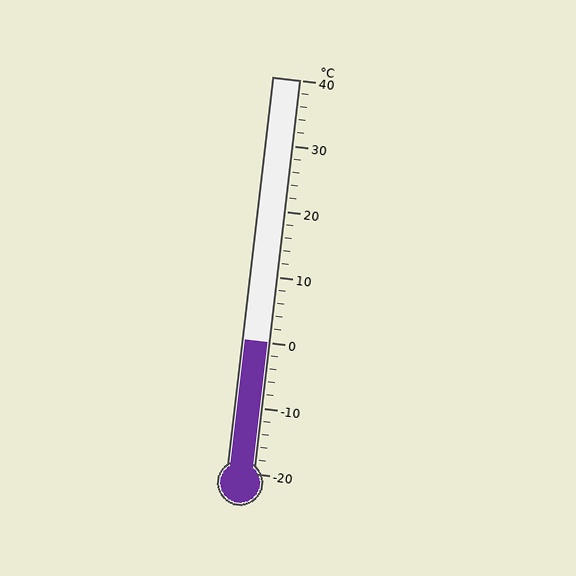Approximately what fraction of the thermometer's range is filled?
The thermometer is filled to approximately 35% of its range.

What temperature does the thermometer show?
The thermometer shows approximately 0°C.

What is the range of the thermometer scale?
The thermometer scale ranges from -20°C to 40°C.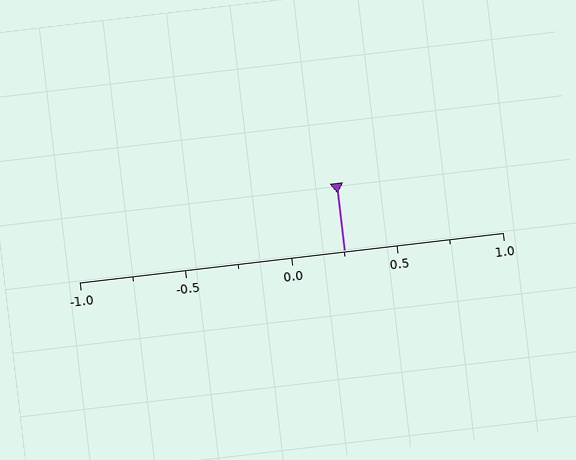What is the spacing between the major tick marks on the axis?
The major ticks are spaced 0.5 apart.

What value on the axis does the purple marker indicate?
The marker indicates approximately 0.25.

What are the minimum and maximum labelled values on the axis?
The axis runs from -1.0 to 1.0.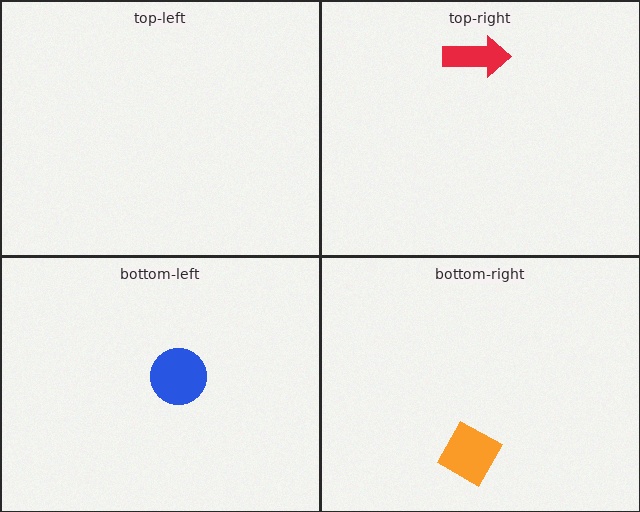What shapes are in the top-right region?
The red arrow.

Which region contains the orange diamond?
The bottom-right region.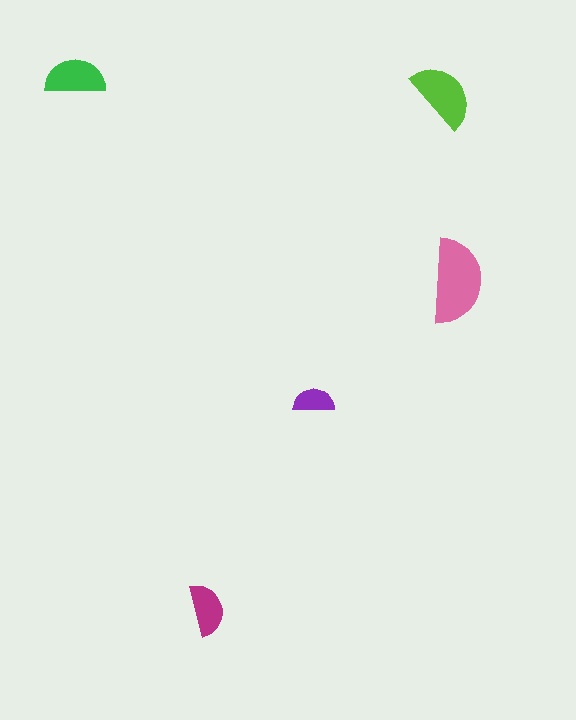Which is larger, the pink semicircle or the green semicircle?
The pink one.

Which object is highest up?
The green semicircle is topmost.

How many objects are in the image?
There are 5 objects in the image.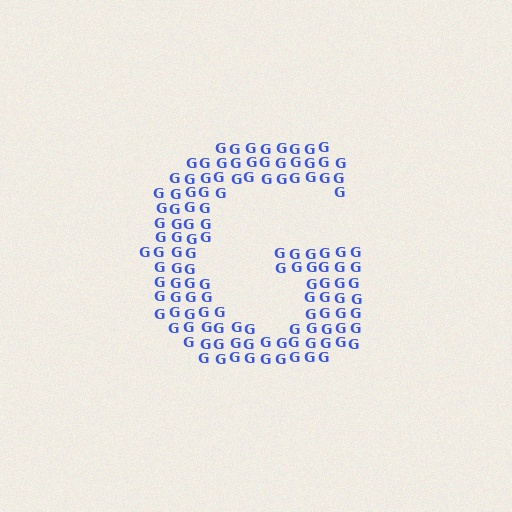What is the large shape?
The large shape is the letter G.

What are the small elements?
The small elements are letter G's.